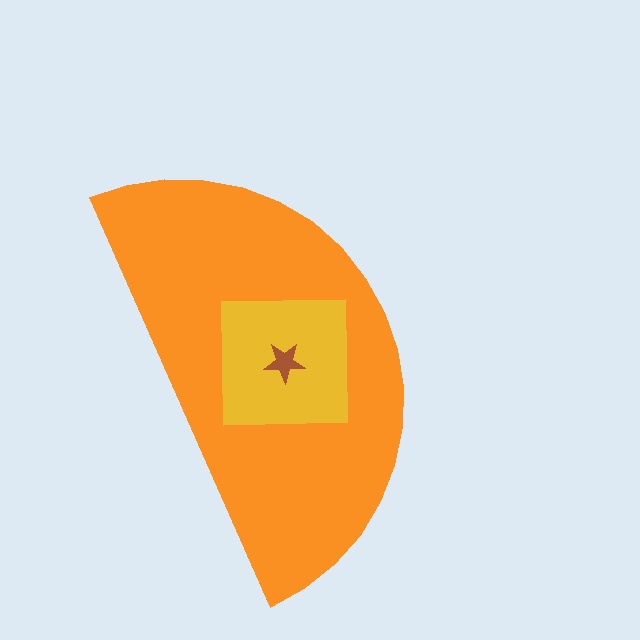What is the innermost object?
The brown star.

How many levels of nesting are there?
3.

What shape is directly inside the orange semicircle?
The yellow square.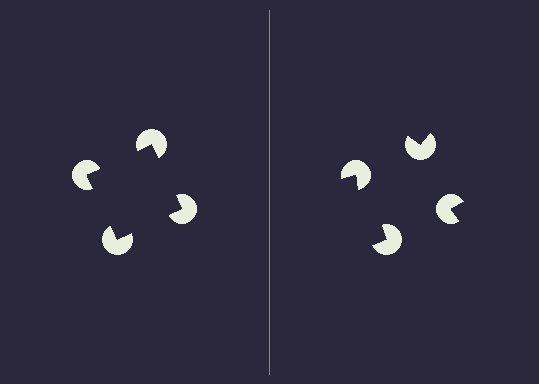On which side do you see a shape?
An illusory square appears on the left side. On the right side the wedge cuts are rotated, so no coherent shape forms.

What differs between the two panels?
The pac-man discs are positioned identically on both sides; only the wedge orientations differ. On the left they align to a square; on the right they are misaligned.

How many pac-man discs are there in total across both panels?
8 — 4 on each side.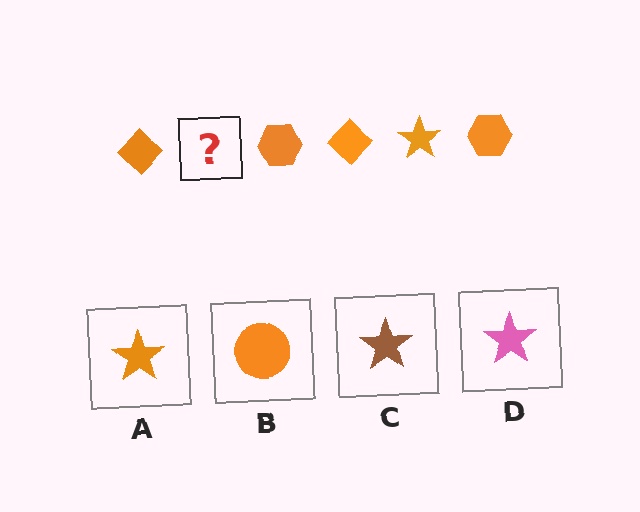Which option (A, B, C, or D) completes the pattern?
A.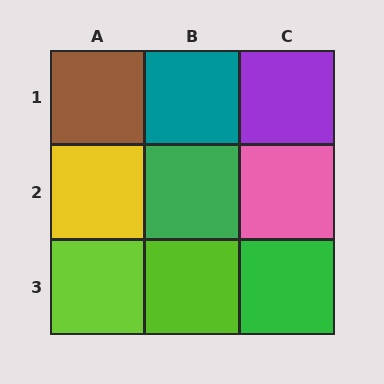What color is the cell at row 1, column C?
Purple.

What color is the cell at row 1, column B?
Teal.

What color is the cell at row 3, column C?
Green.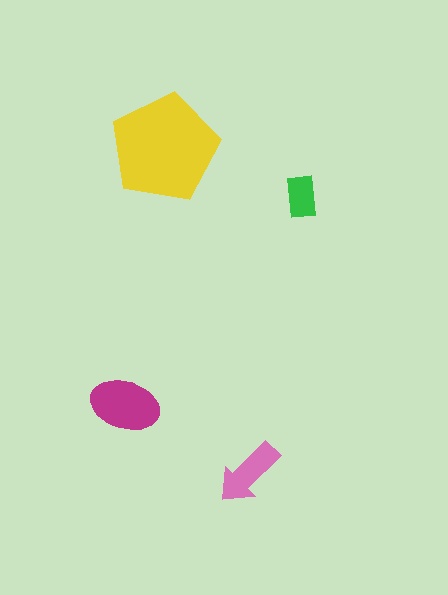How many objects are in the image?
There are 4 objects in the image.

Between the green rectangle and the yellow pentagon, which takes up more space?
The yellow pentagon.